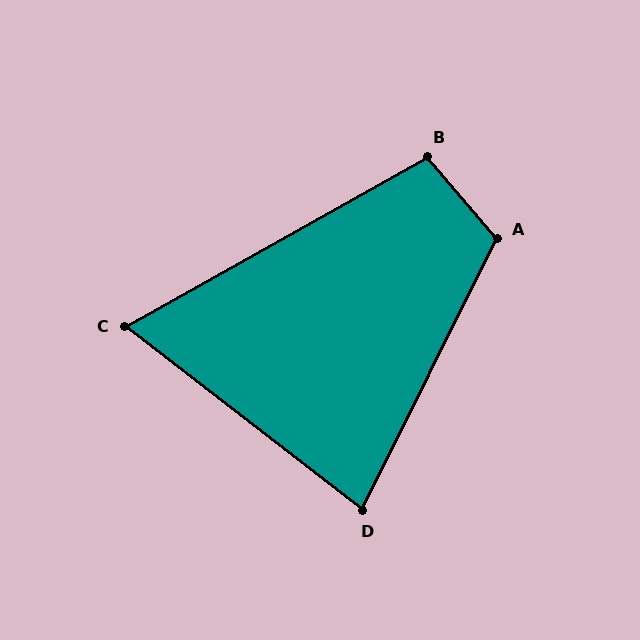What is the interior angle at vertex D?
Approximately 79 degrees (acute).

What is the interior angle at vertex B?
Approximately 101 degrees (obtuse).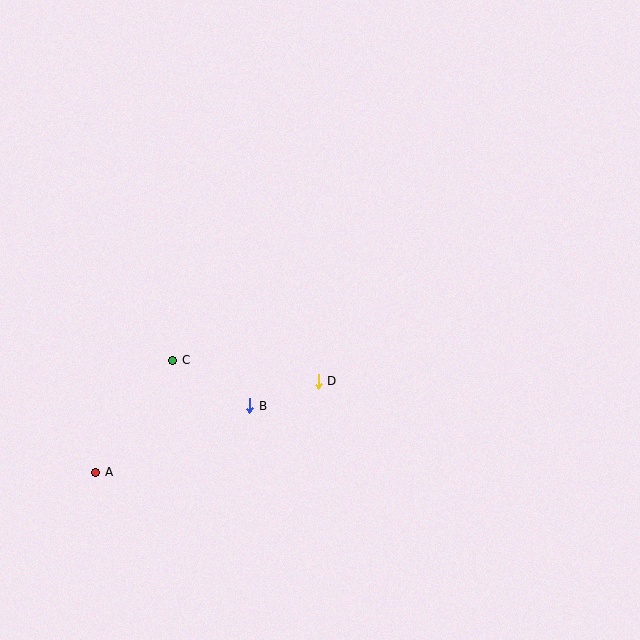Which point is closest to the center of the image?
Point D at (318, 381) is closest to the center.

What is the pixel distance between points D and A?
The distance between D and A is 240 pixels.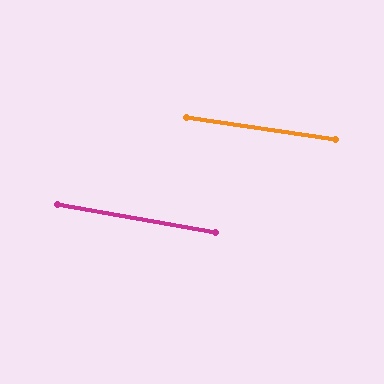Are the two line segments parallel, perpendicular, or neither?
Parallel — their directions differ by only 1.3°.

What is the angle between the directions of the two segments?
Approximately 1 degree.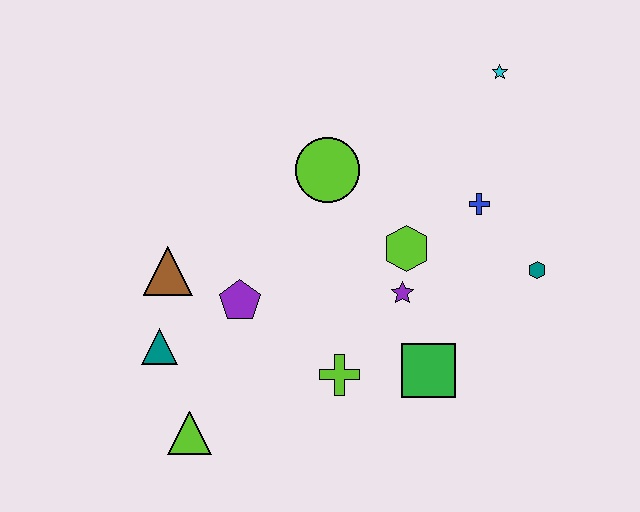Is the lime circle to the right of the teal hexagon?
No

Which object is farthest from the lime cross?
The cyan star is farthest from the lime cross.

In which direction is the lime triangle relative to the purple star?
The lime triangle is to the left of the purple star.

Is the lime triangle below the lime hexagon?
Yes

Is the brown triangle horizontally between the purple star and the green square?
No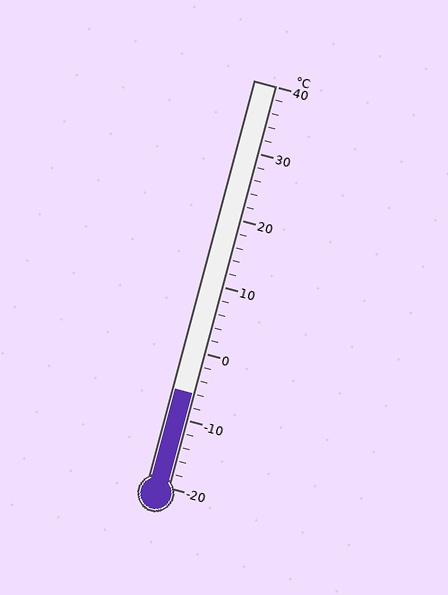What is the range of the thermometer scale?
The thermometer scale ranges from -20°C to 40°C.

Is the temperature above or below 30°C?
The temperature is below 30°C.